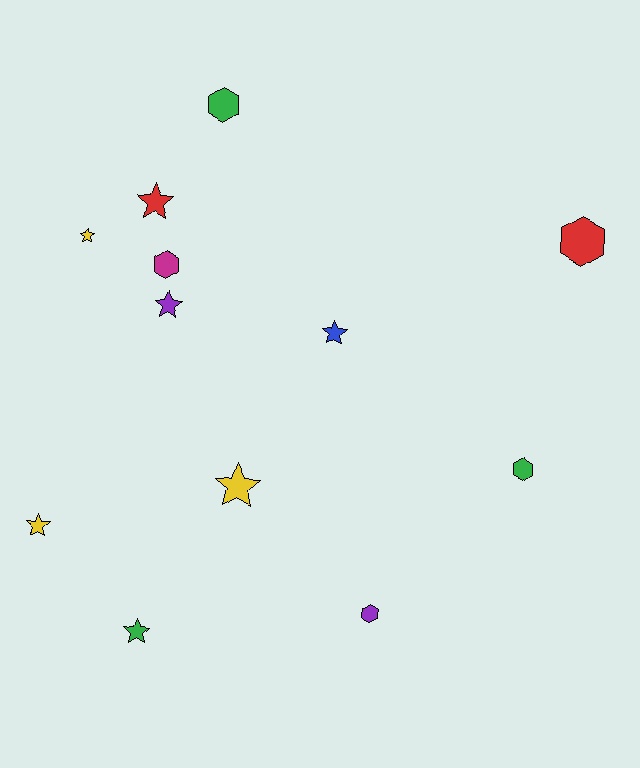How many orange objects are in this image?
There are no orange objects.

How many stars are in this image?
There are 7 stars.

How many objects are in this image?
There are 12 objects.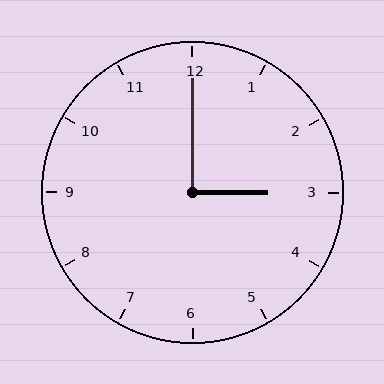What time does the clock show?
3:00.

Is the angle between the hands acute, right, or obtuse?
It is right.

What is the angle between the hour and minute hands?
Approximately 90 degrees.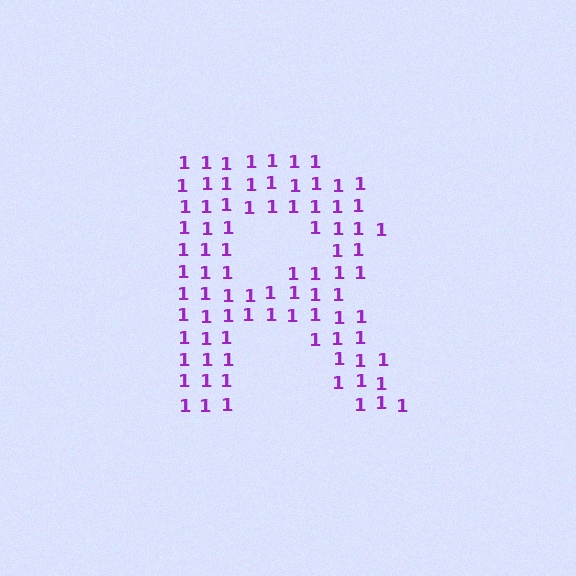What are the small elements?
The small elements are digit 1's.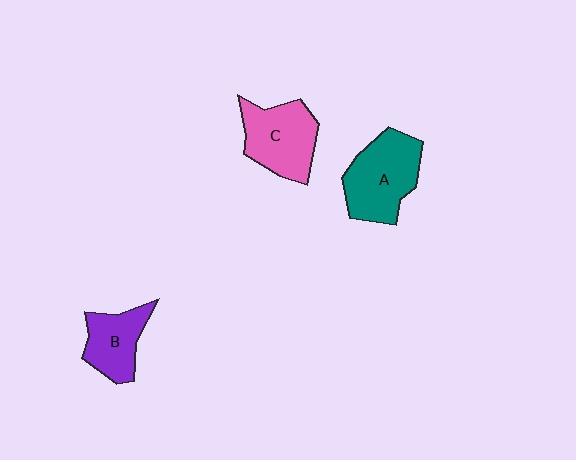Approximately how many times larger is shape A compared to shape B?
Approximately 1.5 times.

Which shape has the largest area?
Shape A (teal).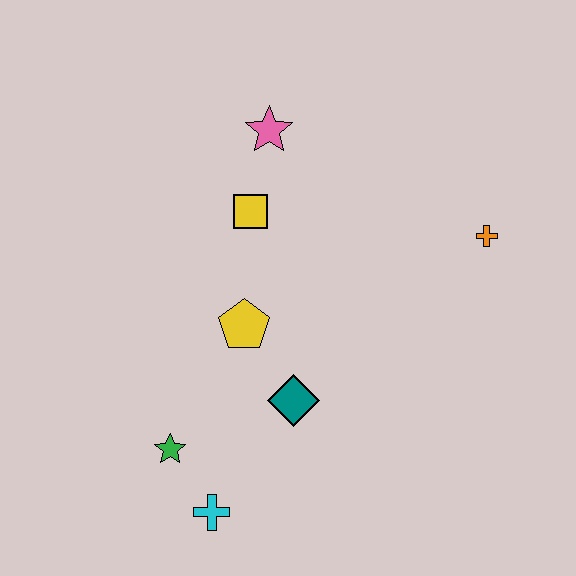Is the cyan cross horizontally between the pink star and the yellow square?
No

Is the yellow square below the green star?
No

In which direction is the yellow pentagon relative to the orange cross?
The yellow pentagon is to the left of the orange cross.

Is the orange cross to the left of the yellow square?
No